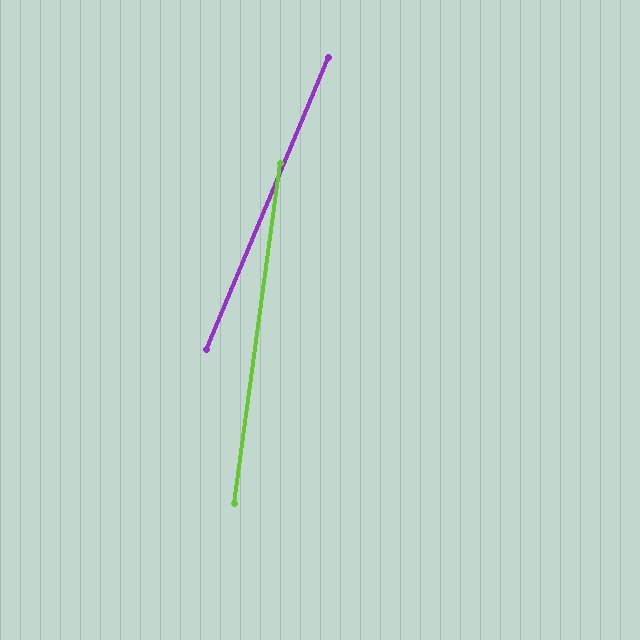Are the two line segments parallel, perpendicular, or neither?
Neither parallel nor perpendicular — they differ by about 15°.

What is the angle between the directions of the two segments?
Approximately 15 degrees.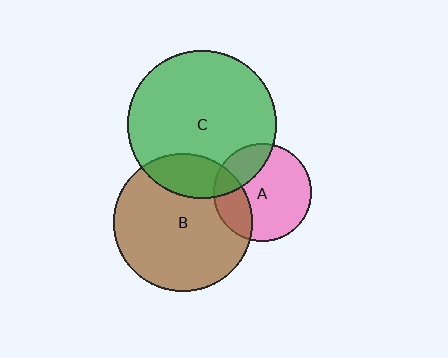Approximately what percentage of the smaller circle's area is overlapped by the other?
Approximately 20%.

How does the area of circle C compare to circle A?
Approximately 2.3 times.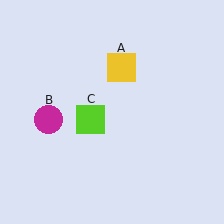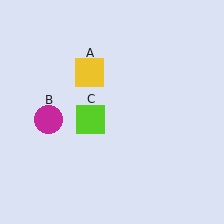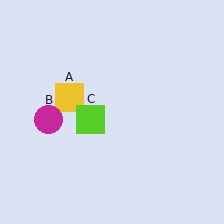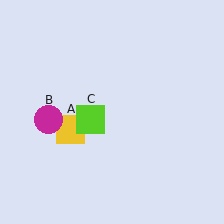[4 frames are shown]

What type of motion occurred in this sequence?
The yellow square (object A) rotated counterclockwise around the center of the scene.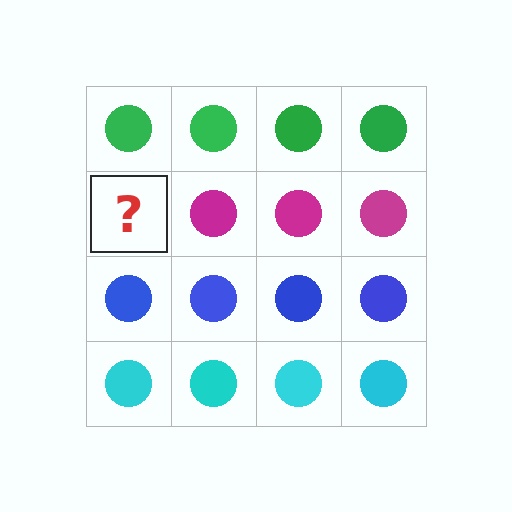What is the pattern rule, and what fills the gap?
The rule is that each row has a consistent color. The gap should be filled with a magenta circle.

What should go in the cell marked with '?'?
The missing cell should contain a magenta circle.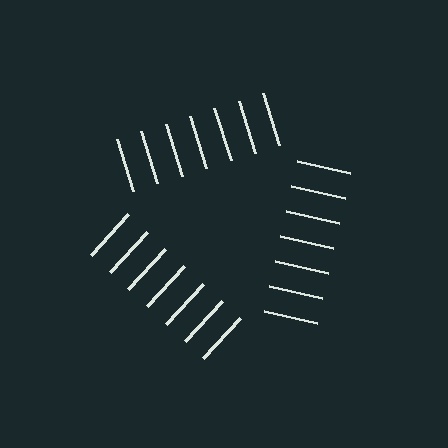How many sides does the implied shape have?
3 sides — the line-ends trace a triangle.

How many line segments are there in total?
21 — 7 along each of the 3 edges.